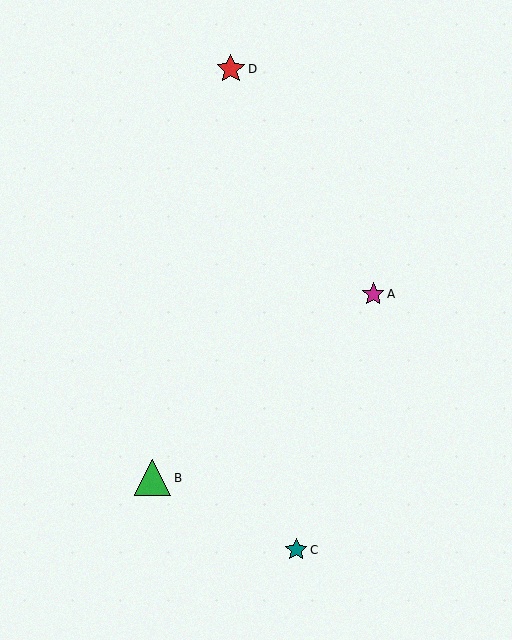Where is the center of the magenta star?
The center of the magenta star is at (373, 294).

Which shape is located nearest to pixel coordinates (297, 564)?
The teal star (labeled C) at (296, 550) is nearest to that location.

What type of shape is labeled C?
Shape C is a teal star.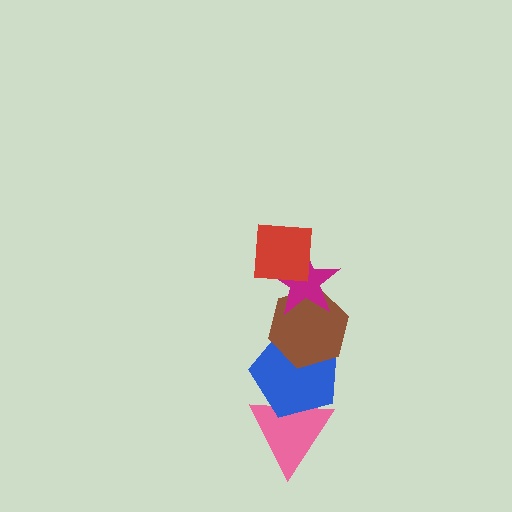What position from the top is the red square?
The red square is 1st from the top.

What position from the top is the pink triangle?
The pink triangle is 5th from the top.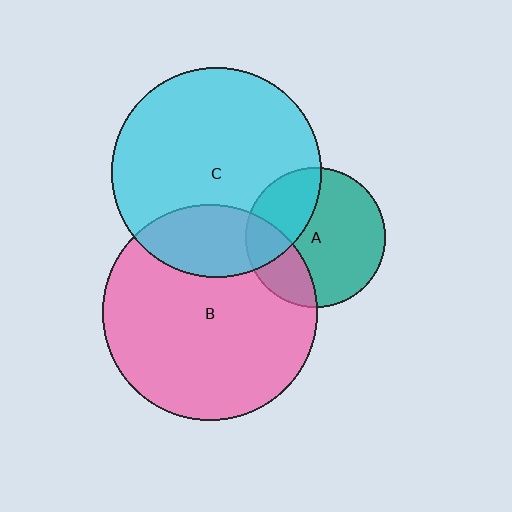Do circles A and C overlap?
Yes.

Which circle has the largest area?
Circle B (pink).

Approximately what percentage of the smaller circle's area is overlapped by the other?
Approximately 30%.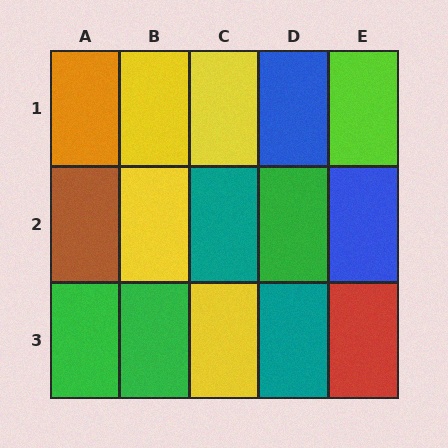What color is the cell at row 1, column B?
Yellow.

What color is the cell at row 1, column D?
Blue.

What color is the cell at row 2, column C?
Teal.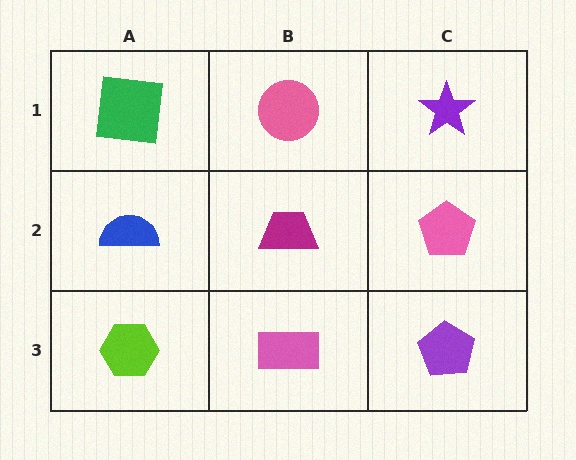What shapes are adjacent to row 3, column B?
A magenta trapezoid (row 2, column B), a lime hexagon (row 3, column A), a purple pentagon (row 3, column C).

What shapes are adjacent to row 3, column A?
A blue semicircle (row 2, column A), a pink rectangle (row 3, column B).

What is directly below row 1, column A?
A blue semicircle.